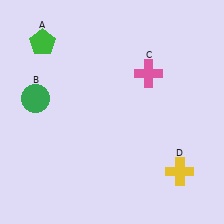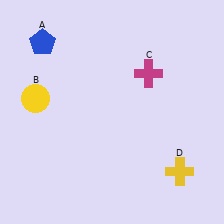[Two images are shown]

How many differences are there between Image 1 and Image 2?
There are 3 differences between the two images.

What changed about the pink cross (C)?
In Image 1, C is pink. In Image 2, it changed to magenta.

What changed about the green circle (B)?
In Image 1, B is green. In Image 2, it changed to yellow.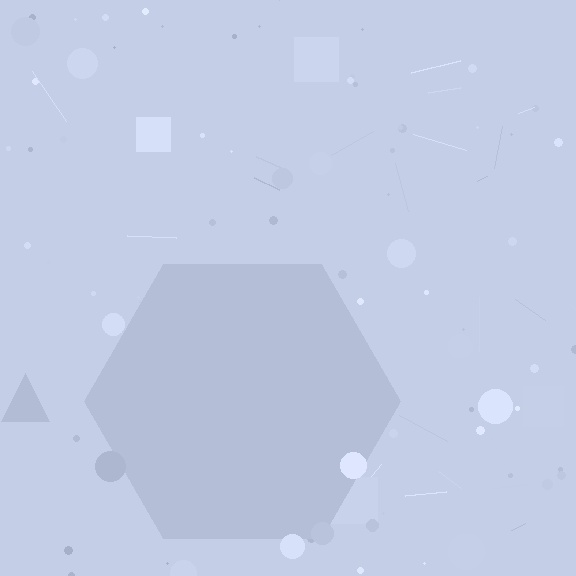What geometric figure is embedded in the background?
A hexagon is embedded in the background.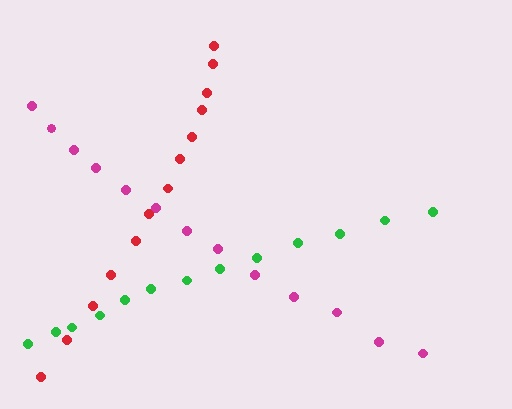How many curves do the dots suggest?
There are 3 distinct paths.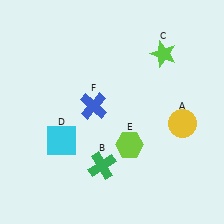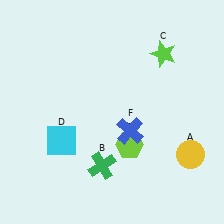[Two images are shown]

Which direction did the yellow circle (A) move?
The yellow circle (A) moved down.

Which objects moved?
The objects that moved are: the yellow circle (A), the blue cross (F).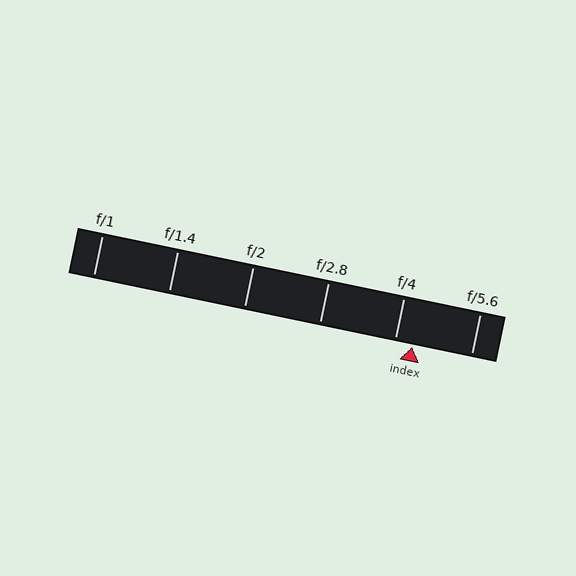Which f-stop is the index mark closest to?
The index mark is closest to f/4.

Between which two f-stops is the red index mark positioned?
The index mark is between f/4 and f/5.6.